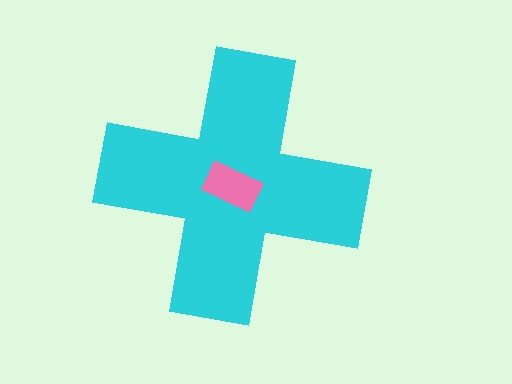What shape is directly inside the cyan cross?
The pink rectangle.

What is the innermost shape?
The pink rectangle.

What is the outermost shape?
The cyan cross.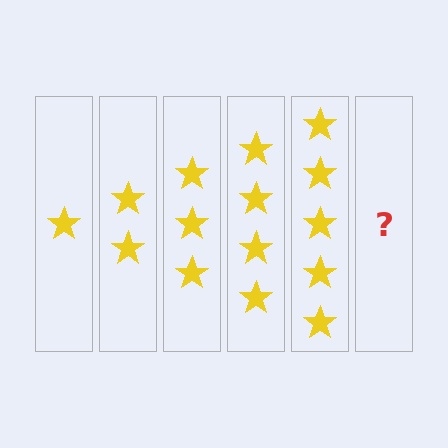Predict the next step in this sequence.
The next step is 6 stars.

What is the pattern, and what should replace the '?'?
The pattern is that each step adds one more star. The '?' should be 6 stars.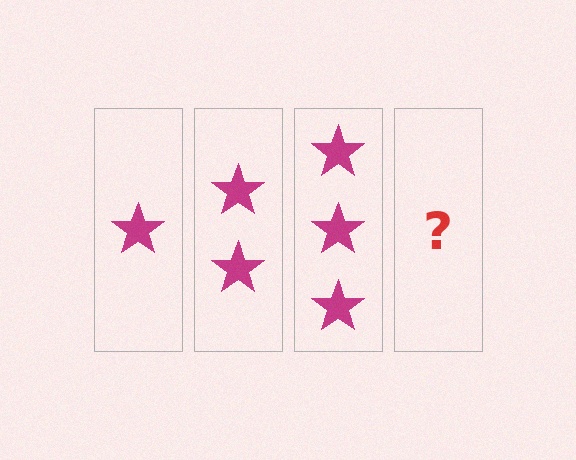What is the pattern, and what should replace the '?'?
The pattern is that each step adds one more star. The '?' should be 4 stars.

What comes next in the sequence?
The next element should be 4 stars.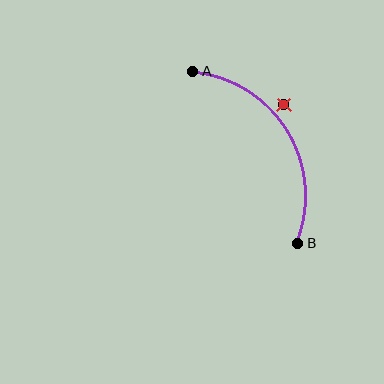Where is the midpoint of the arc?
The arc midpoint is the point on the curve farthest from the straight line joining A and B. It sits to the right of that line.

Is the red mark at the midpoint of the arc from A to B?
No — the red mark does not lie on the arc at all. It sits slightly outside the curve.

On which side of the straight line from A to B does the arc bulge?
The arc bulges to the right of the straight line connecting A and B.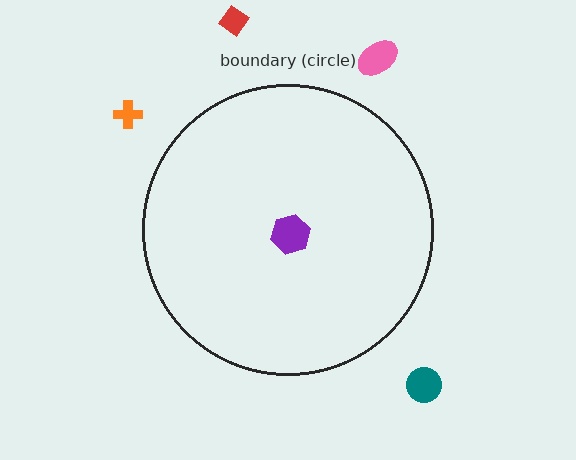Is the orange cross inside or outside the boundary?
Outside.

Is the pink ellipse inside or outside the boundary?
Outside.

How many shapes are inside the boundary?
1 inside, 4 outside.